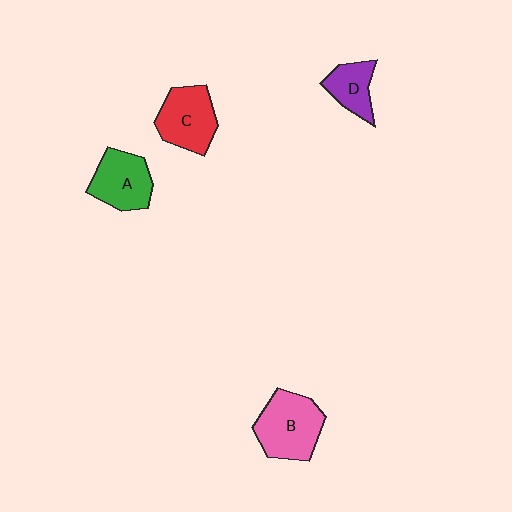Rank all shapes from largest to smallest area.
From largest to smallest: B (pink), C (red), A (green), D (purple).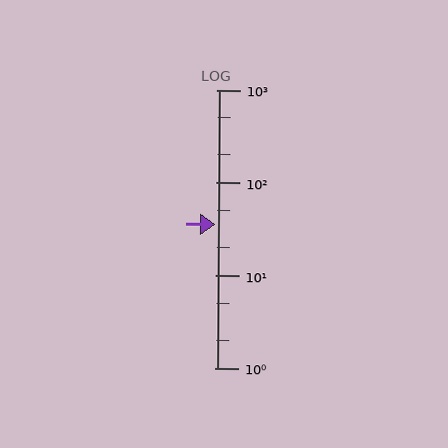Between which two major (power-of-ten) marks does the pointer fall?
The pointer is between 10 and 100.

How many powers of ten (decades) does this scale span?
The scale spans 3 decades, from 1 to 1000.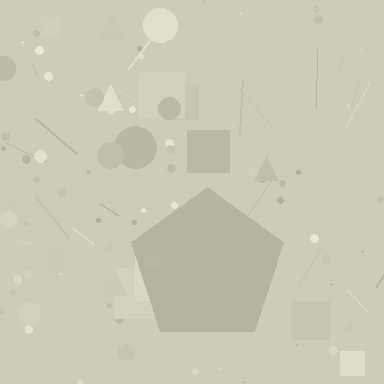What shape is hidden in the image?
A pentagon is hidden in the image.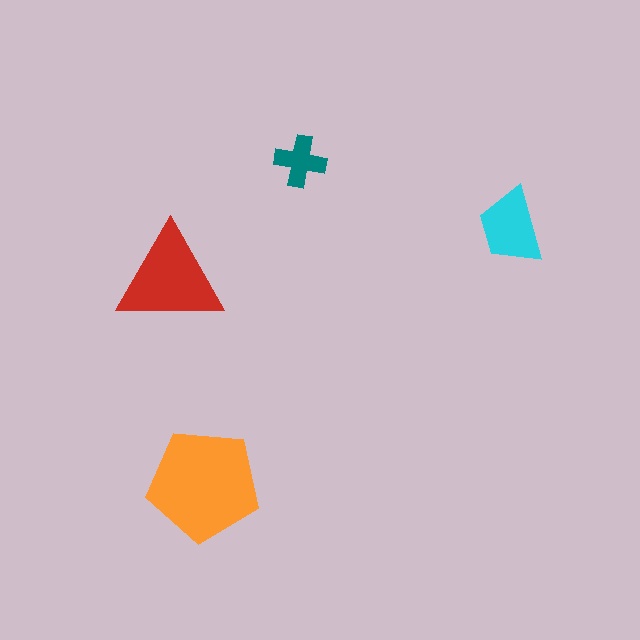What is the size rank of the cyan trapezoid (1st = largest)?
3rd.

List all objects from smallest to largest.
The teal cross, the cyan trapezoid, the red triangle, the orange pentagon.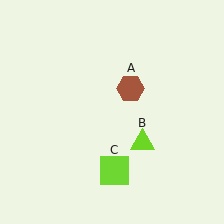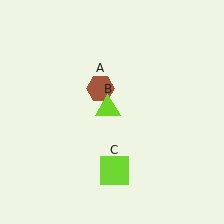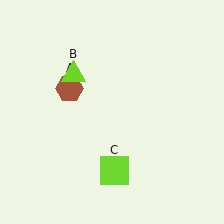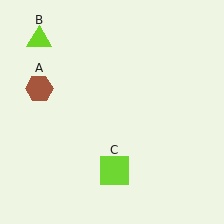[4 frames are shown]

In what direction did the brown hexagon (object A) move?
The brown hexagon (object A) moved left.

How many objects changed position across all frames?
2 objects changed position: brown hexagon (object A), lime triangle (object B).